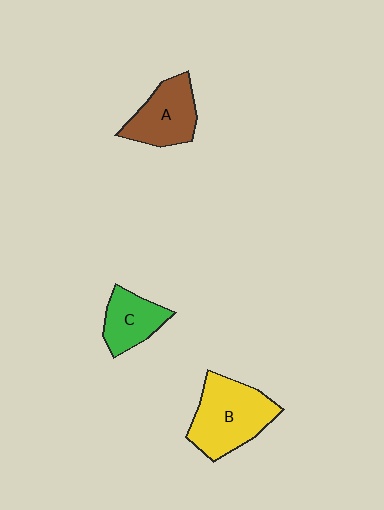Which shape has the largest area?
Shape B (yellow).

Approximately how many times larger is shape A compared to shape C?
Approximately 1.2 times.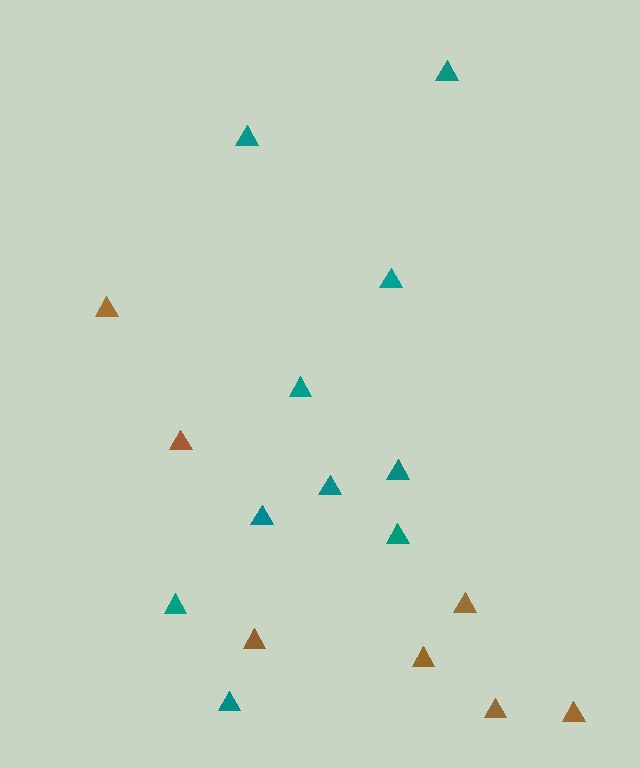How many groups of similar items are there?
There are 2 groups: one group of brown triangles (7) and one group of teal triangles (10).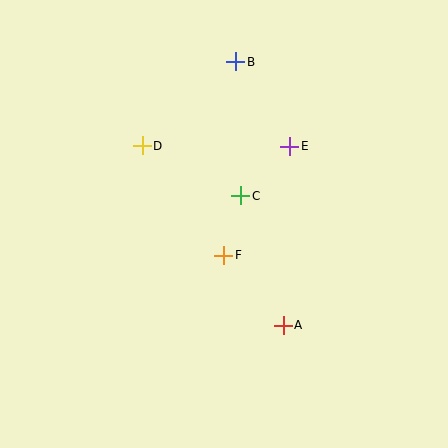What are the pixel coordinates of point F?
Point F is at (224, 255).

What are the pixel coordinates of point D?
Point D is at (142, 146).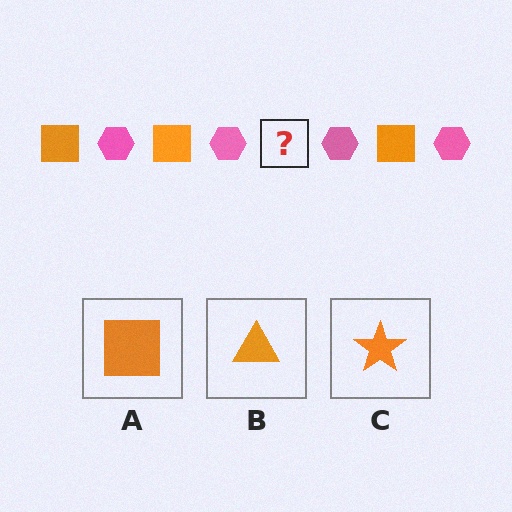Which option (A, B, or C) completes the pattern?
A.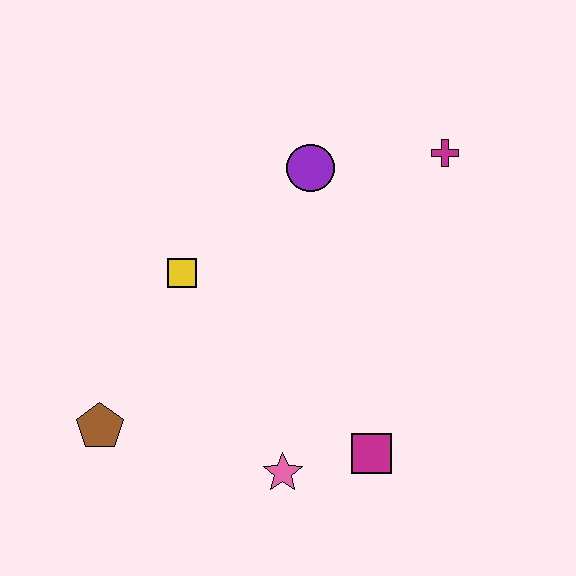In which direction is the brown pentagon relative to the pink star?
The brown pentagon is to the left of the pink star.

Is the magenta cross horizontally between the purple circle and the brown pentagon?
No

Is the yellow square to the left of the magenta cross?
Yes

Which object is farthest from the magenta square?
The magenta cross is farthest from the magenta square.